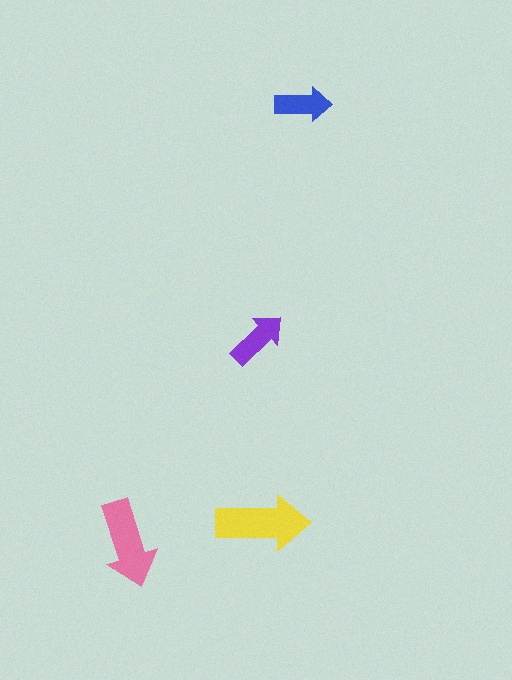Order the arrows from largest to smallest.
the yellow one, the pink one, the purple one, the blue one.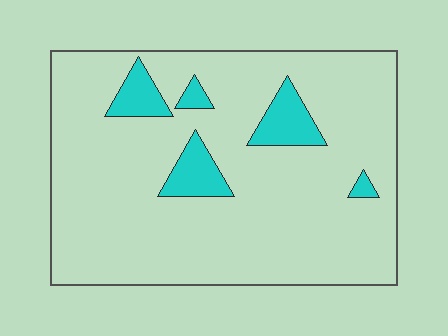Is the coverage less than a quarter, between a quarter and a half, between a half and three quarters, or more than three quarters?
Less than a quarter.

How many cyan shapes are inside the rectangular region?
5.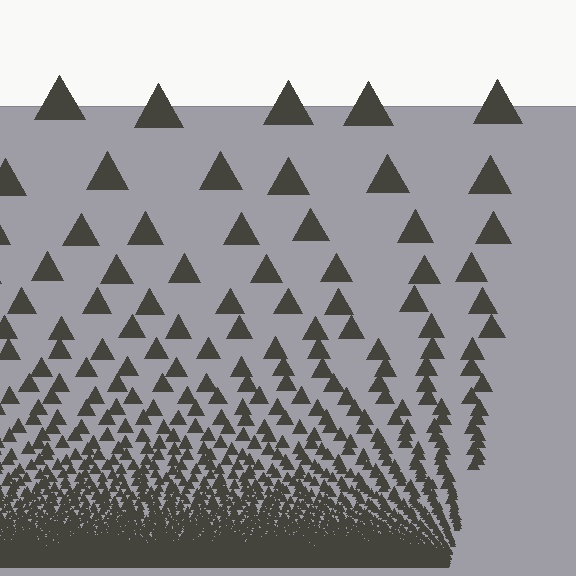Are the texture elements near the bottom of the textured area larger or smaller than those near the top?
Smaller. The gradient is inverted — elements near the bottom are smaller and denser.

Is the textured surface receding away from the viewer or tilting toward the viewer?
The surface appears to tilt toward the viewer. Texture elements get larger and sparser toward the top.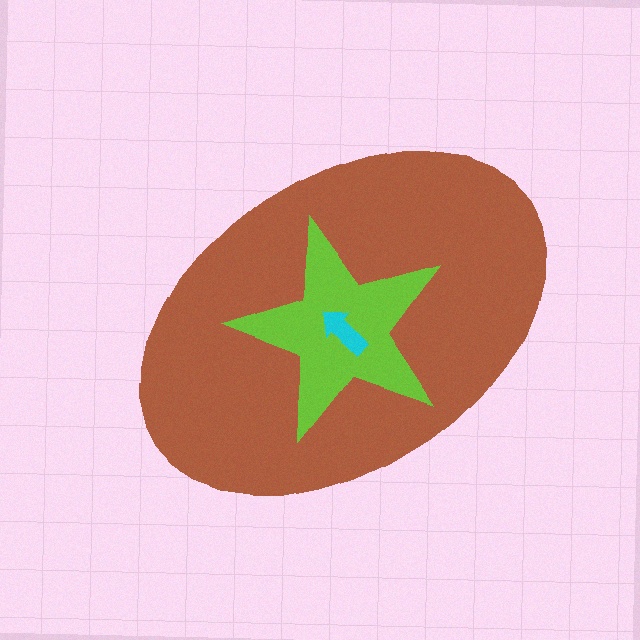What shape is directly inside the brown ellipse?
The lime star.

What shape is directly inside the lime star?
The cyan arrow.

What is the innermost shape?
The cyan arrow.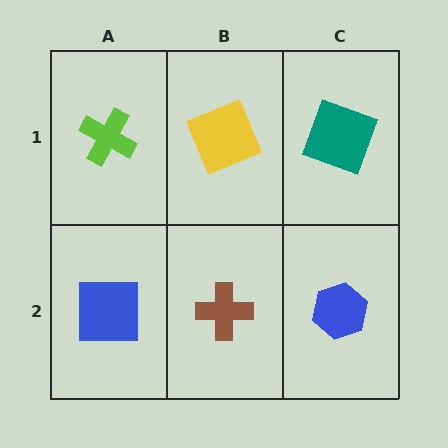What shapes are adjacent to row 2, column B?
A yellow square (row 1, column B), a blue square (row 2, column A), a blue hexagon (row 2, column C).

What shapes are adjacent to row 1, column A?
A blue square (row 2, column A), a yellow square (row 1, column B).